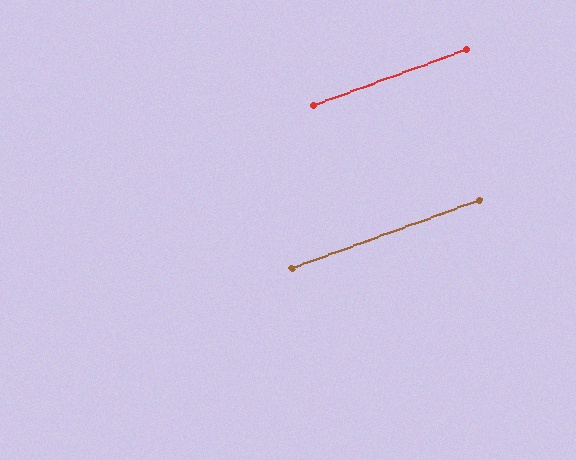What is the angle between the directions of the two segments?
Approximately 0 degrees.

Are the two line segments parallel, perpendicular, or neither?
Parallel — their directions differ by only 0.0°.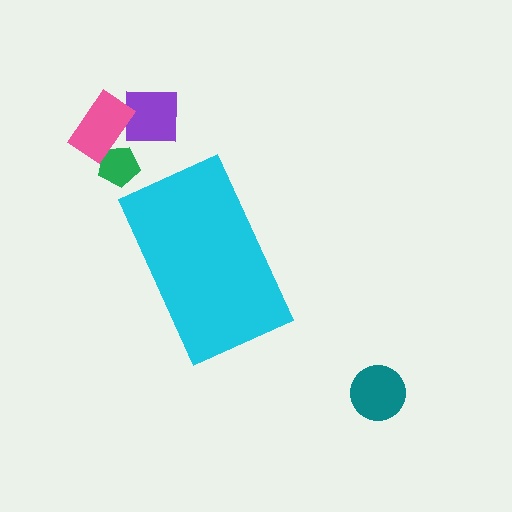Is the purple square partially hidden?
No, the purple square is fully visible.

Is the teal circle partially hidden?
No, the teal circle is fully visible.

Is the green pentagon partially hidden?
No, the green pentagon is fully visible.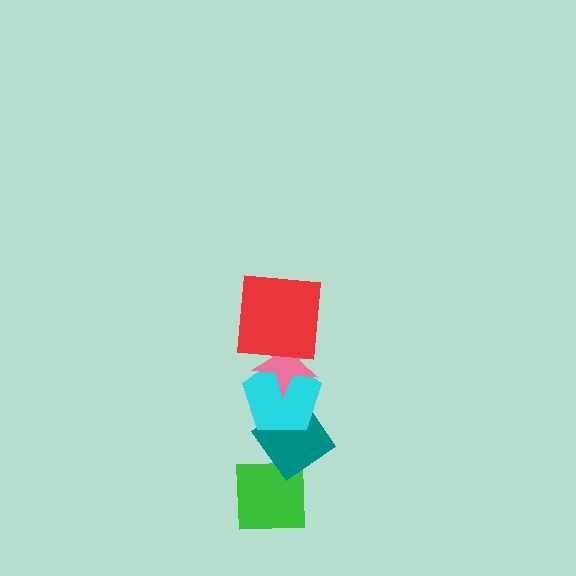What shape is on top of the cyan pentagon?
The pink star is on top of the cyan pentagon.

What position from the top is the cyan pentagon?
The cyan pentagon is 3rd from the top.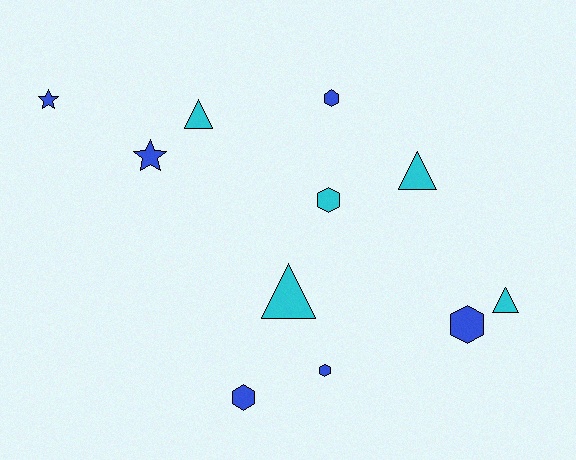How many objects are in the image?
There are 11 objects.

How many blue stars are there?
There are 2 blue stars.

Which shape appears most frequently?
Hexagon, with 5 objects.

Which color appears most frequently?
Blue, with 6 objects.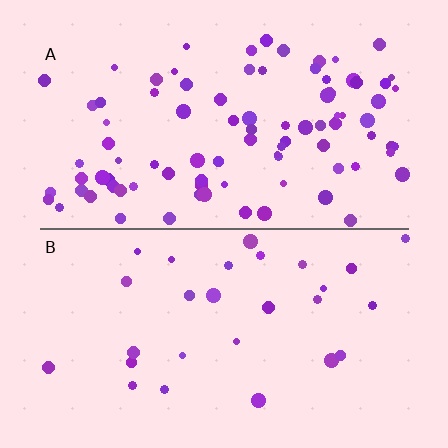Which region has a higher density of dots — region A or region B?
A (the top).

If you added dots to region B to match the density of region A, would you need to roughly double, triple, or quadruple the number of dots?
Approximately triple.